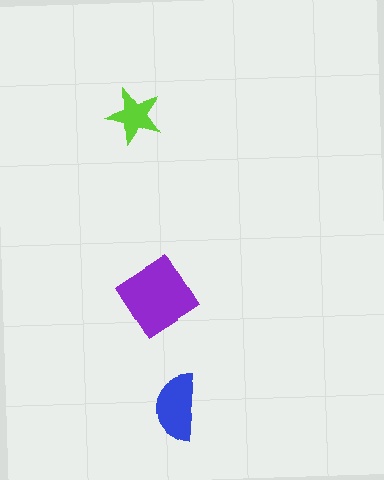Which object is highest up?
The lime star is topmost.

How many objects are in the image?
There are 3 objects in the image.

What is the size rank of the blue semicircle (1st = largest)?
2nd.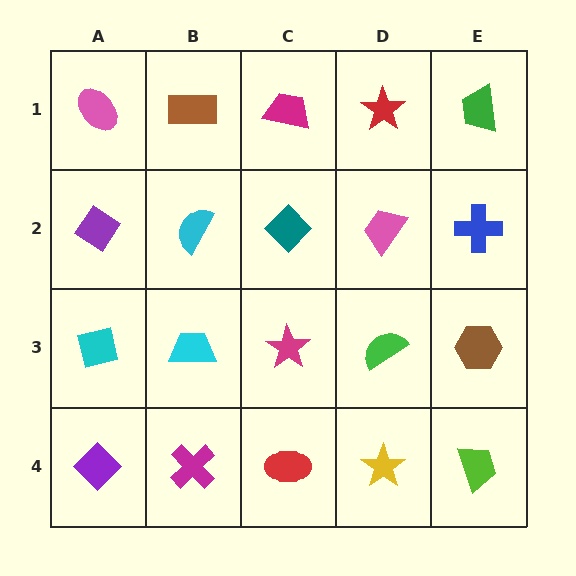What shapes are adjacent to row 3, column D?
A pink trapezoid (row 2, column D), a yellow star (row 4, column D), a magenta star (row 3, column C), a brown hexagon (row 3, column E).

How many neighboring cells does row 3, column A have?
3.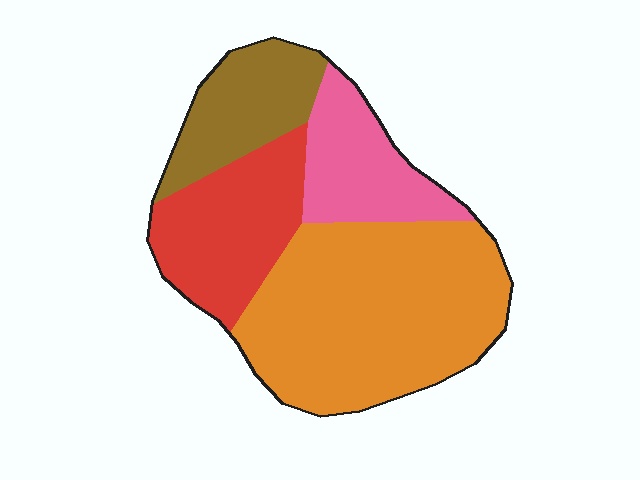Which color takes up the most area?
Orange, at roughly 45%.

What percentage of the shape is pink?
Pink covers about 15% of the shape.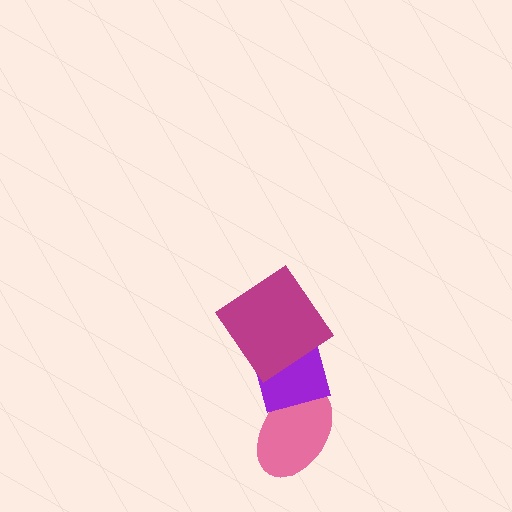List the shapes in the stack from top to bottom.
From top to bottom: the magenta diamond, the purple square, the pink ellipse.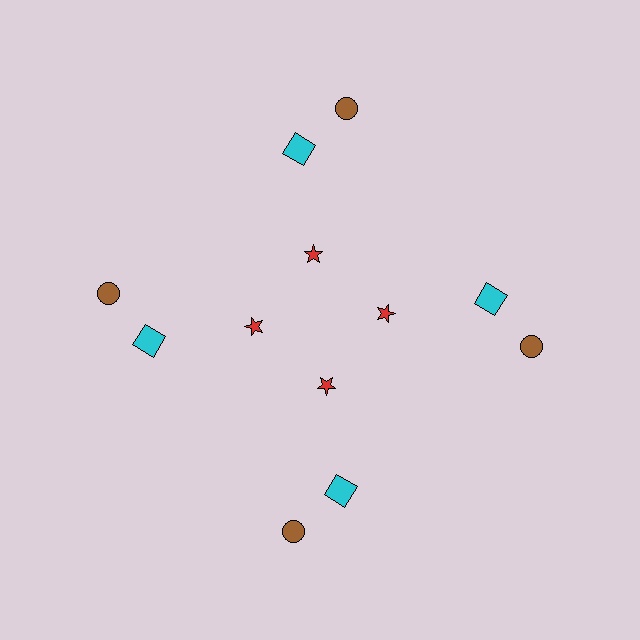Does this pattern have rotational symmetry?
Yes, this pattern has 4-fold rotational symmetry. It looks the same after rotating 90 degrees around the center.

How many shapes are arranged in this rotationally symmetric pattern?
There are 12 shapes, arranged in 4 groups of 3.